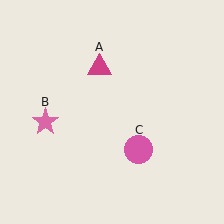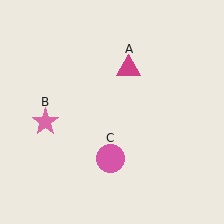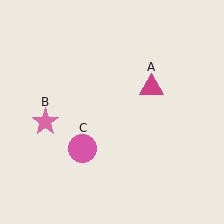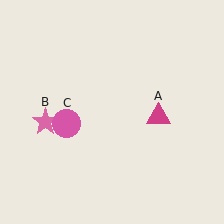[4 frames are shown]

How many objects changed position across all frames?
2 objects changed position: magenta triangle (object A), pink circle (object C).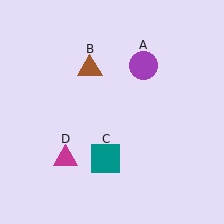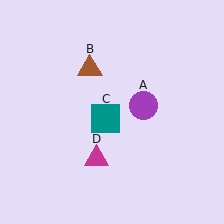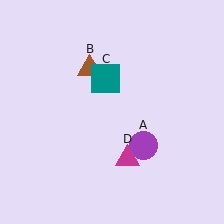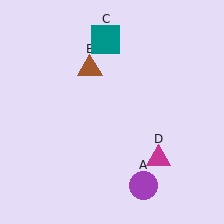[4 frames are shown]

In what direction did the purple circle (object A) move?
The purple circle (object A) moved down.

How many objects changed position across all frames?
3 objects changed position: purple circle (object A), teal square (object C), magenta triangle (object D).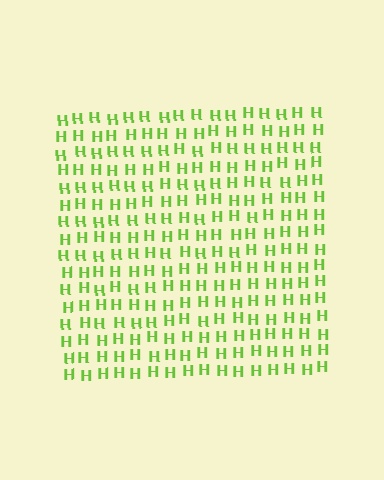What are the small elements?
The small elements are letter H's.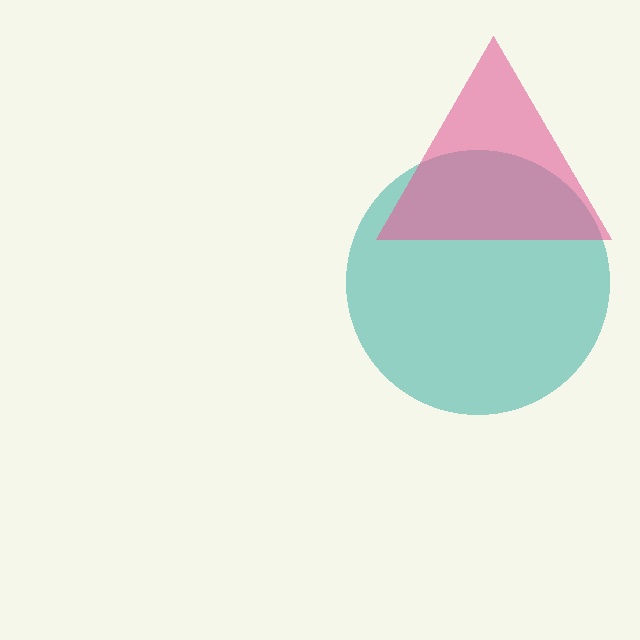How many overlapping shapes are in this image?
There are 2 overlapping shapes in the image.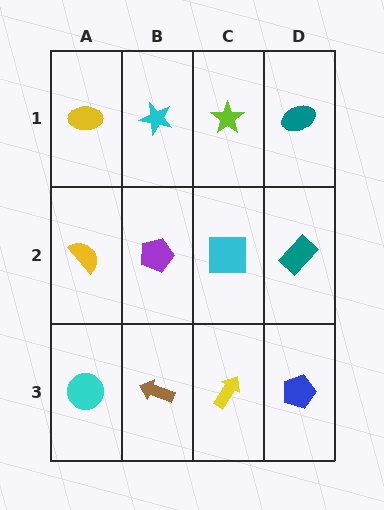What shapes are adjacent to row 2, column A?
A yellow ellipse (row 1, column A), a cyan circle (row 3, column A), a purple pentagon (row 2, column B).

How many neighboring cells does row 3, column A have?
2.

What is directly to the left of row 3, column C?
A brown arrow.